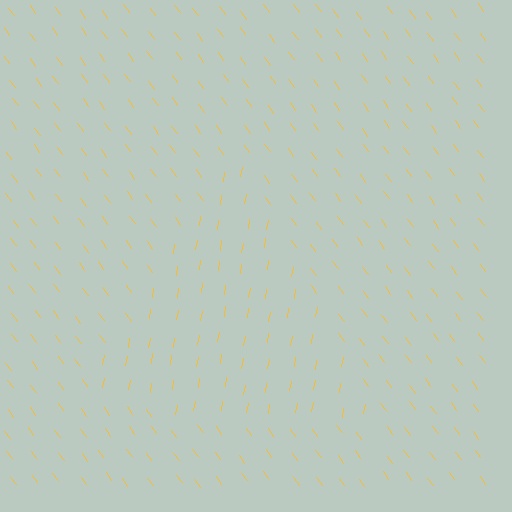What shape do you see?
I see a triangle.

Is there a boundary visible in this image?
Yes, there is a texture boundary formed by a change in line orientation.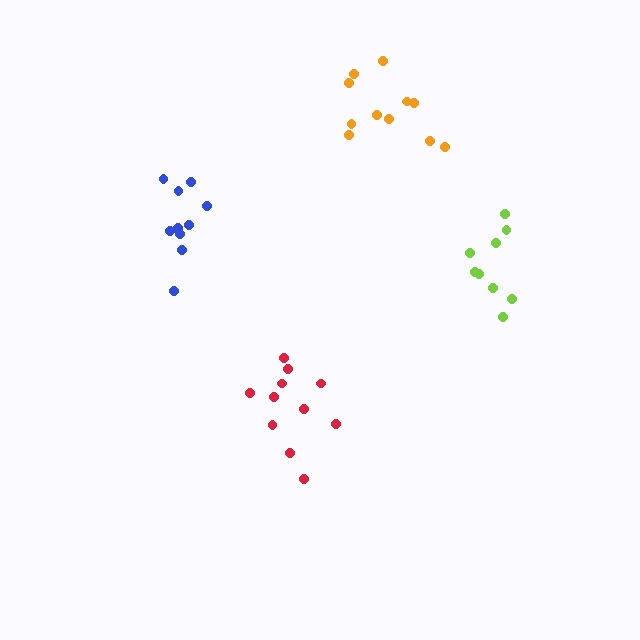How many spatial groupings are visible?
There are 4 spatial groupings.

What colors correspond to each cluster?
The clusters are colored: lime, red, orange, blue.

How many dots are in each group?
Group 1: 9 dots, Group 2: 11 dots, Group 3: 11 dots, Group 4: 10 dots (41 total).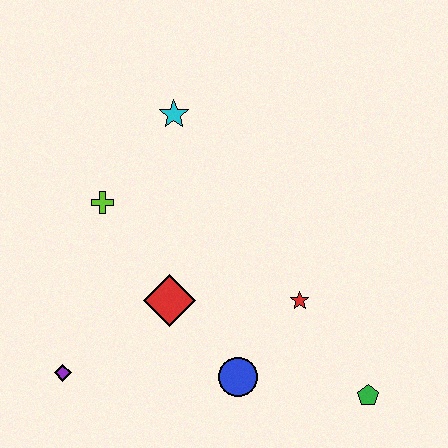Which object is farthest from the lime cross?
The green pentagon is farthest from the lime cross.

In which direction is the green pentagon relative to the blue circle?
The green pentagon is to the right of the blue circle.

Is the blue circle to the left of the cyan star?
No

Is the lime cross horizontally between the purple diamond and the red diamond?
Yes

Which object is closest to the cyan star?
The lime cross is closest to the cyan star.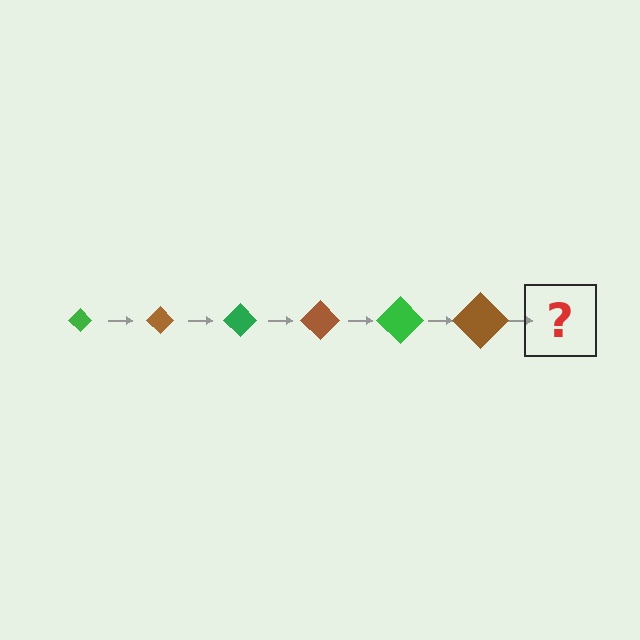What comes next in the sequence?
The next element should be a green diamond, larger than the previous one.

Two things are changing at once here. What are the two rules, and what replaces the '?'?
The two rules are that the diamond grows larger each step and the color cycles through green and brown. The '?' should be a green diamond, larger than the previous one.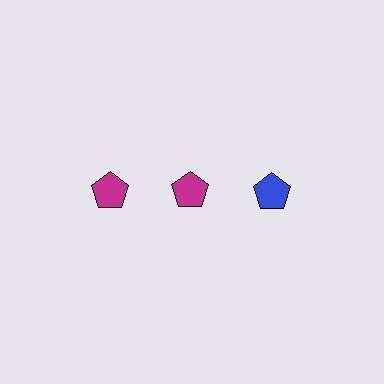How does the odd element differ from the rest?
It has a different color: blue instead of magenta.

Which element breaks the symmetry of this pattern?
The blue pentagon in the top row, center column breaks the symmetry. All other shapes are magenta pentagons.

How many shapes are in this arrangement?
There are 3 shapes arranged in a grid pattern.